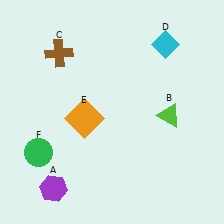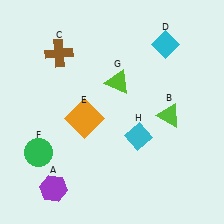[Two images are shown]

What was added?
A lime triangle (G), a cyan diamond (H) were added in Image 2.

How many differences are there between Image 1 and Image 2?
There are 2 differences between the two images.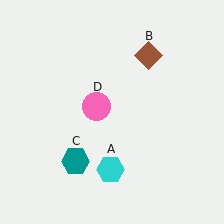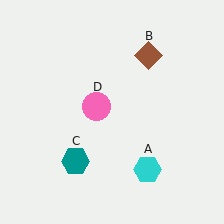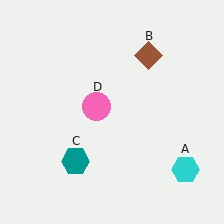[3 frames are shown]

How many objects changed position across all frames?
1 object changed position: cyan hexagon (object A).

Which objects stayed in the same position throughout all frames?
Brown diamond (object B) and teal hexagon (object C) and pink circle (object D) remained stationary.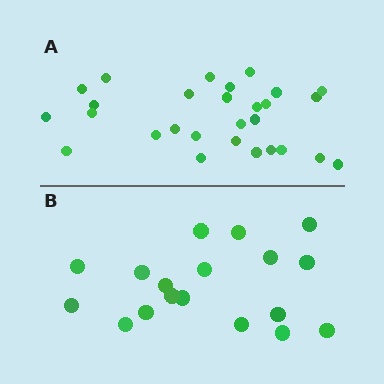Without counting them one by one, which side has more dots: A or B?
Region A (the top region) has more dots.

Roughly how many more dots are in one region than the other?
Region A has roughly 10 or so more dots than region B.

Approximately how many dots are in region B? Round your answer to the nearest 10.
About 20 dots. (The exact count is 18, which rounds to 20.)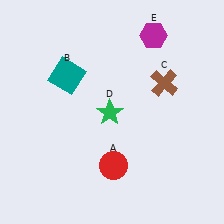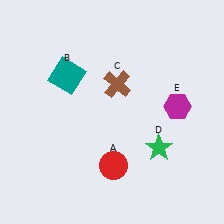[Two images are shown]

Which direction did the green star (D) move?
The green star (D) moved right.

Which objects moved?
The objects that moved are: the brown cross (C), the green star (D), the magenta hexagon (E).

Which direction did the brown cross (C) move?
The brown cross (C) moved left.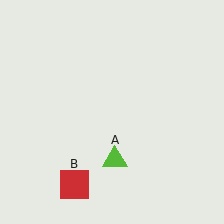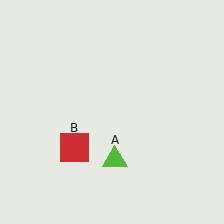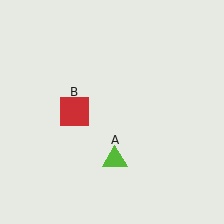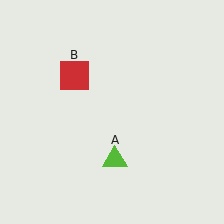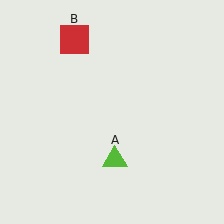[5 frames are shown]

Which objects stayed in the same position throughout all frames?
Lime triangle (object A) remained stationary.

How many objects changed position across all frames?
1 object changed position: red square (object B).